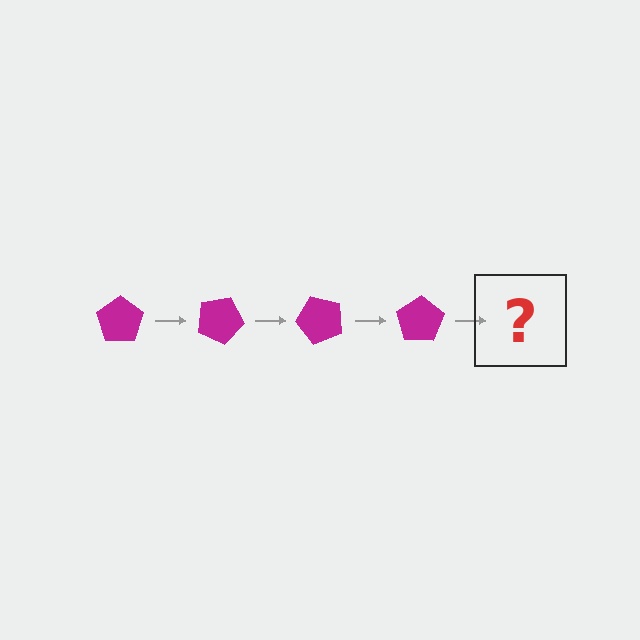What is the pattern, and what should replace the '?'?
The pattern is that the pentagon rotates 25 degrees each step. The '?' should be a magenta pentagon rotated 100 degrees.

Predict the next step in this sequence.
The next step is a magenta pentagon rotated 100 degrees.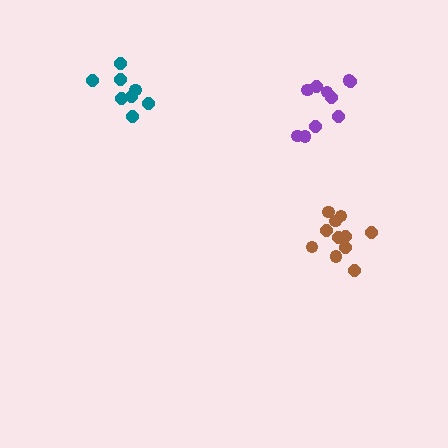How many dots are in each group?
Group 1: 10 dots, Group 2: 8 dots, Group 3: 11 dots (29 total).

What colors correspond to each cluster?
The clusters are colored: purple, teal, brown.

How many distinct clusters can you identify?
There are 3 distinct clusters.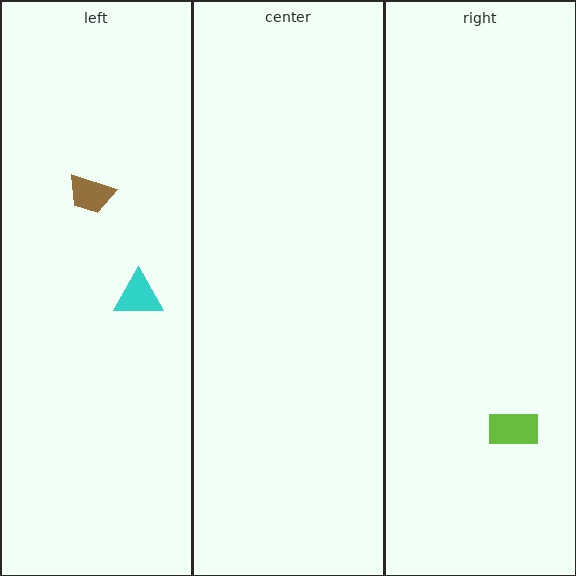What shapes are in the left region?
The brown trapezoid, the cyan triangle.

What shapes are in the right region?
The lime rectangle.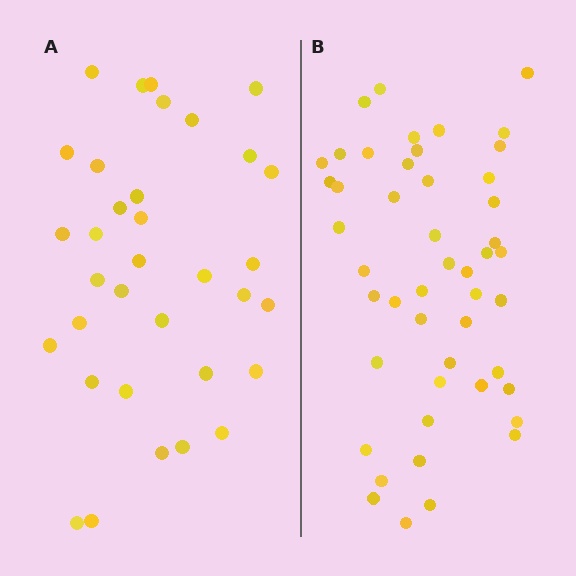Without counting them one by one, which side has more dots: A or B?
Region B (the right region) has more dots.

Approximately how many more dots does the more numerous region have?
Region B has approximately 15 more dots than region A.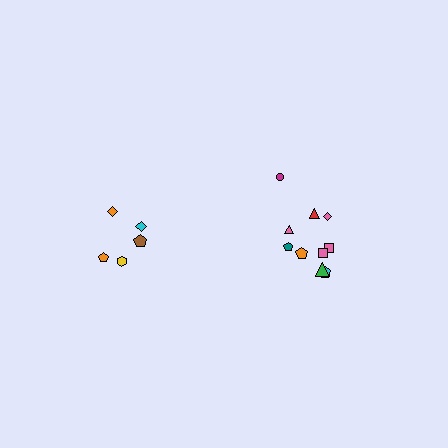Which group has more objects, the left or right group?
The right group.